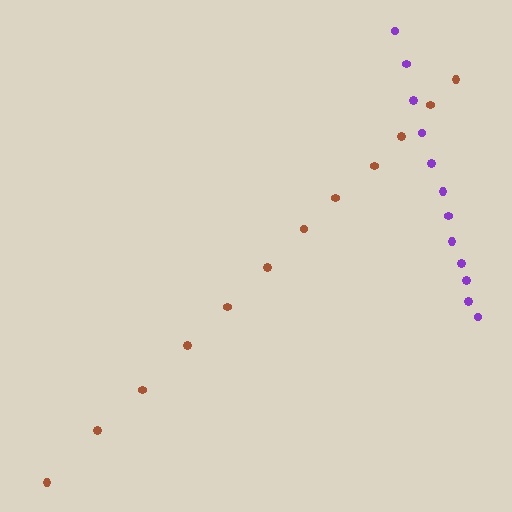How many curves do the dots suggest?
There are 2 distinct paths.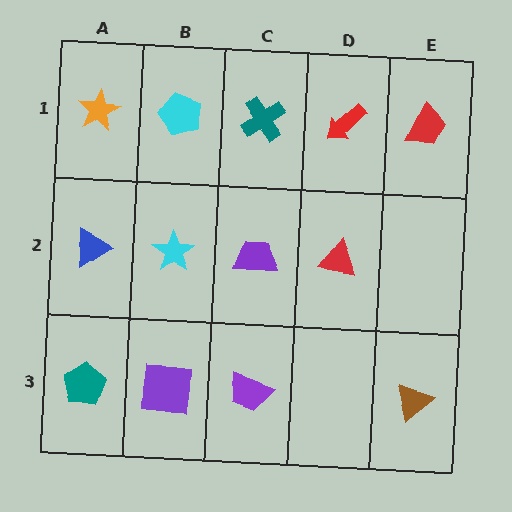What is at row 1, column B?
A cyan pentagon.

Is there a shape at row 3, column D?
No, that cell is empty.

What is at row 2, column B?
A cyan star.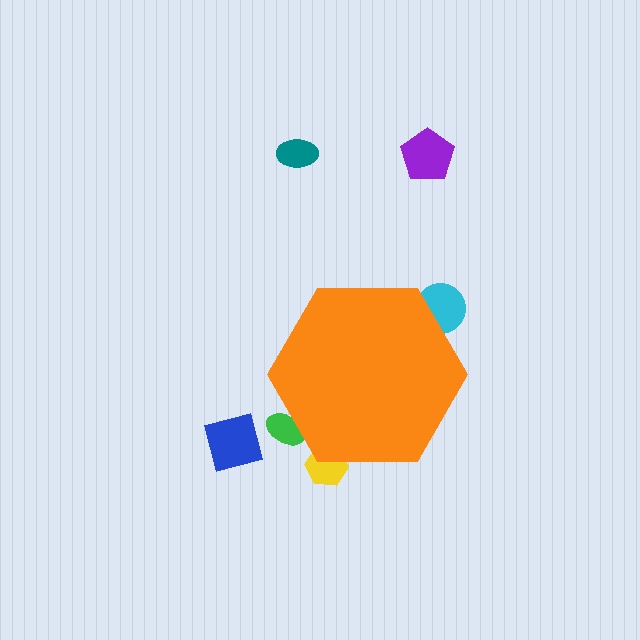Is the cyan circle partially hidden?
Yes, the cyan circle is partially hidden behind the orange hexagon.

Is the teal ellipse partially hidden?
No, the teal ellipse is fully visible.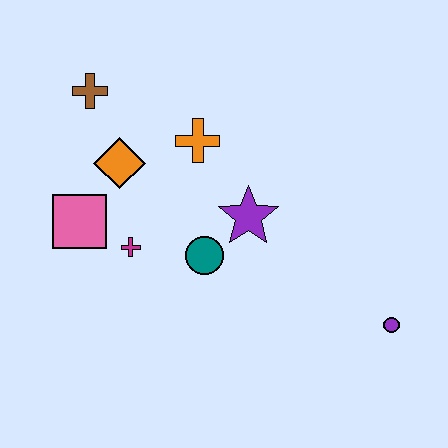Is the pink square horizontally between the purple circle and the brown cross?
No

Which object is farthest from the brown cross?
The purple circle is farthest from the brown cross.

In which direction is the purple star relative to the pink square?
The purple star is to the right of the pink square.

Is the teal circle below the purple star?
Yes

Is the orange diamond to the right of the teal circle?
No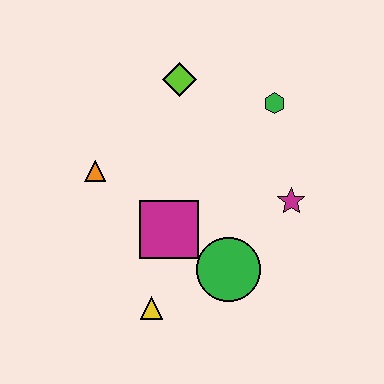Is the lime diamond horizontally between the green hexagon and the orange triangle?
Yes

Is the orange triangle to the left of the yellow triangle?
Yes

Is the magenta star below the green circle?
No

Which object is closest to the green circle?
The magenta square is closest to the green circle.